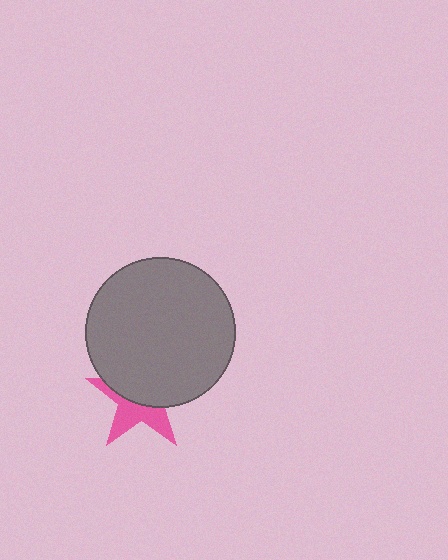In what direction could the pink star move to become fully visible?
The pink star could move down. That would shift it out from behind the gray circle entirely.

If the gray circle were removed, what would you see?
You would see the complete pink star.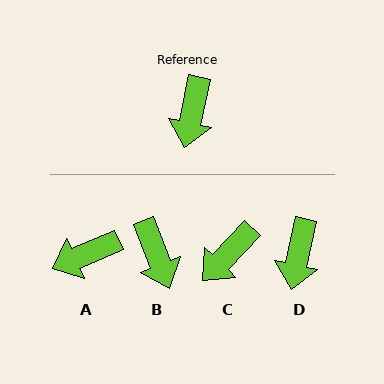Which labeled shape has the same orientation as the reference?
D.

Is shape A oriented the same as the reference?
No, it is off by about 55 degrees.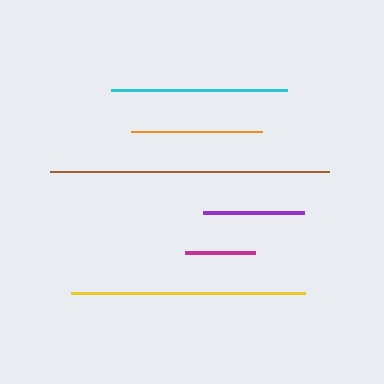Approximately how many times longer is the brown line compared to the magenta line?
The brown line is approximately 4.0 times the length of the magenta line.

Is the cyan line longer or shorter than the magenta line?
The cyan line is longer than the magenta line.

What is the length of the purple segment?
The purple segment is approximately 101 pixels long.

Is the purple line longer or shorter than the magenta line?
The purple line is longer than the magenta line.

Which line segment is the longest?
The brown line is the longest at approximately 280 pixels.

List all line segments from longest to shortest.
From longest to shortest: brown, yellow, cyan, orange, purple, magenta.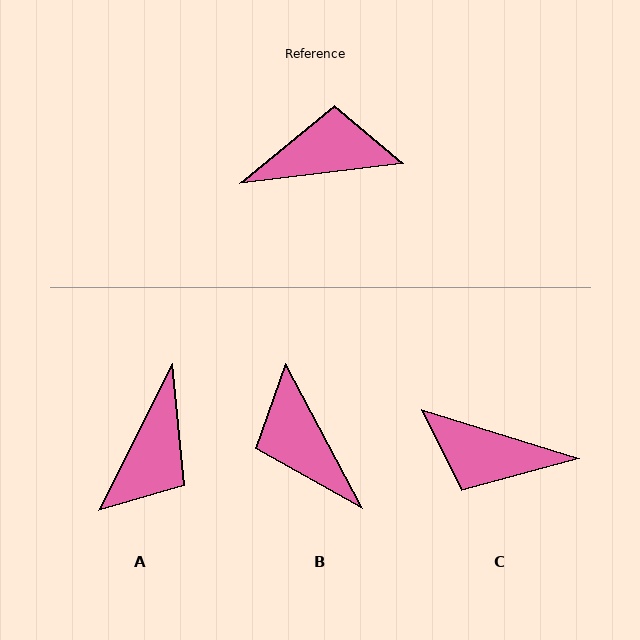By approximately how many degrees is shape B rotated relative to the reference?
Approximately 111 degrees counter-clockwise.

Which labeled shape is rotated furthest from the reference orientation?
C, about 156 degrees away.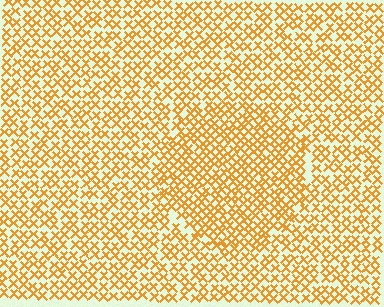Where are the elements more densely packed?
The elements are more densely packed inside the circle boundary.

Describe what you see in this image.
The image contains small orange elements arranged at two different densities. A circle-shaped region is visible where the elements are more densely packed than the surrounding area.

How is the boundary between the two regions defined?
The boundary is defined by a change in element density (approximately 1.4x ratio). All elements are the same color, size, and shape.